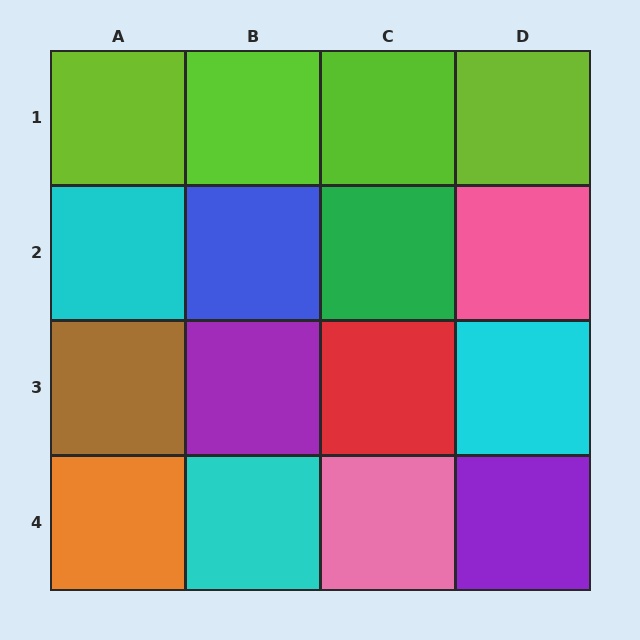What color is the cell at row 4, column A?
Orange.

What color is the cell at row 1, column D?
Lime.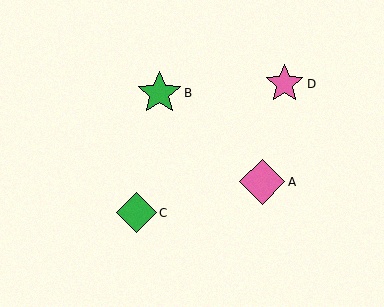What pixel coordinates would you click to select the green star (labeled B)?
Click at (159, 93) to select the green star B.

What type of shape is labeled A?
Shape A is a pink diamond.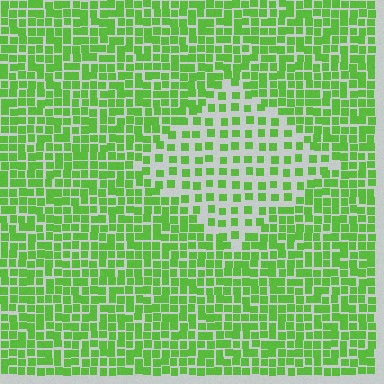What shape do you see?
I see a diamond.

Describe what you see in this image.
The image contains small lime elements arranged at two different densities. A diamond-shaped region is visible where the elements are less densely packed than the surrounding area.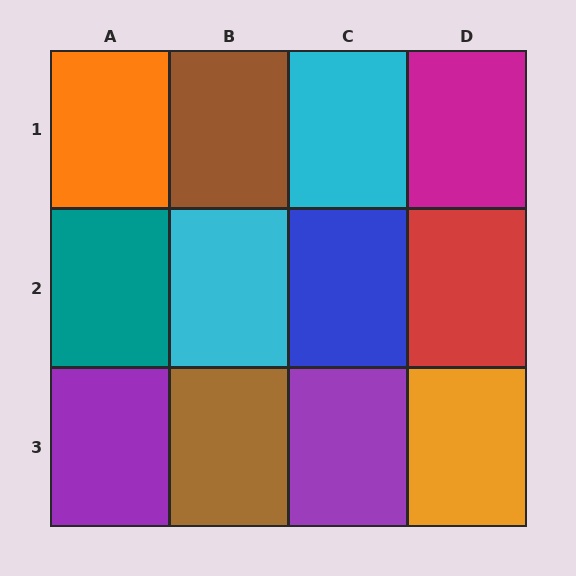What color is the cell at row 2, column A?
Teal.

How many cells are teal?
1 cell is teal.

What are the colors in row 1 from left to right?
Orange, brown, cyan, magenta.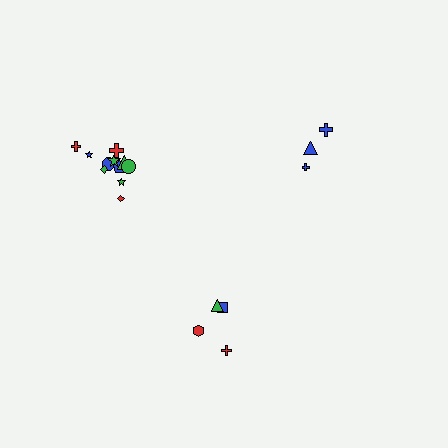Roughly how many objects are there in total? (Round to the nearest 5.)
Roughly 20 objects in total.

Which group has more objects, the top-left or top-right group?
The top-left group.